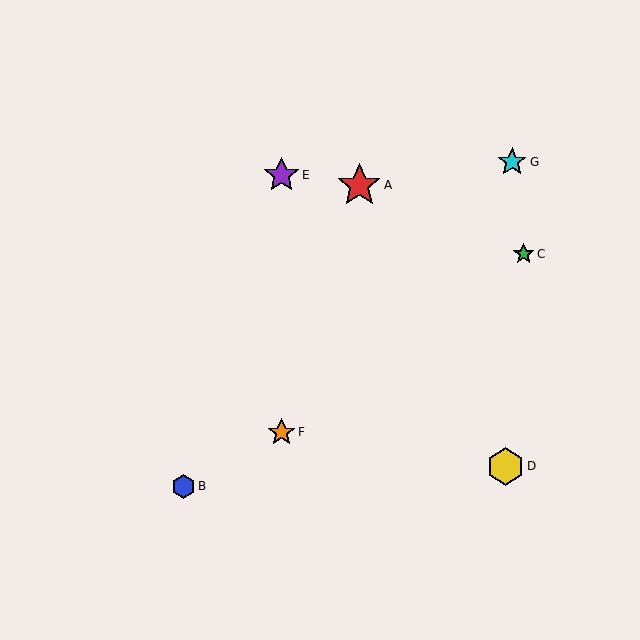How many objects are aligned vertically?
2 objects (E, F) are aligned vertically.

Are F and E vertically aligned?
Yes, both are at x≈282.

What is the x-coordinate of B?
Object B is at x≈183.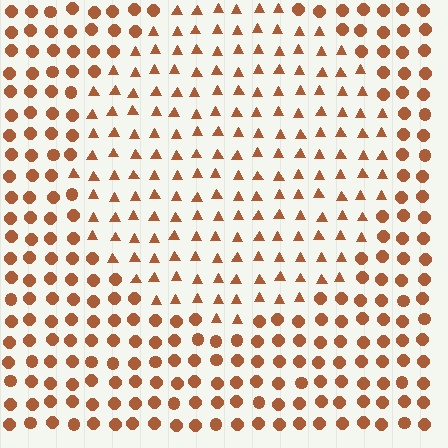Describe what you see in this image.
The image is filled with small brown elements arranged in a uniform grid. A circle-shaped region contains triangles, while the surrounding area contains circles. The boundary is defined purely by the change in element shape.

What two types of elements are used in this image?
The image uses triangles inside the circle region and circles outside it.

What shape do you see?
I see a circle.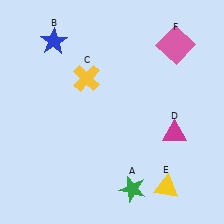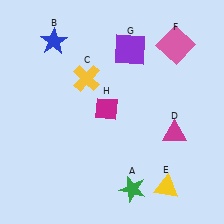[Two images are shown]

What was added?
A purple square (G), a magenta diamond (H) were added in Image 2.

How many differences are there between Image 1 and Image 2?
There are 2 differences between the two images.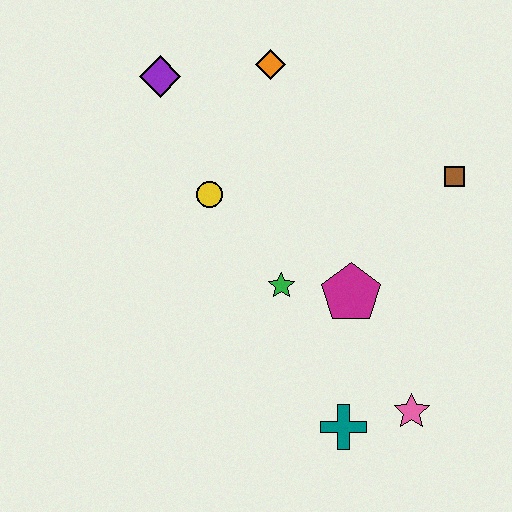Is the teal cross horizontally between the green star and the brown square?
Yes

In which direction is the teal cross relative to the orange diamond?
The teal cross is below the orange diamond.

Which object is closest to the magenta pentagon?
The green star is closest to the magenta pentagon.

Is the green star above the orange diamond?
No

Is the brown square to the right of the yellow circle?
Yes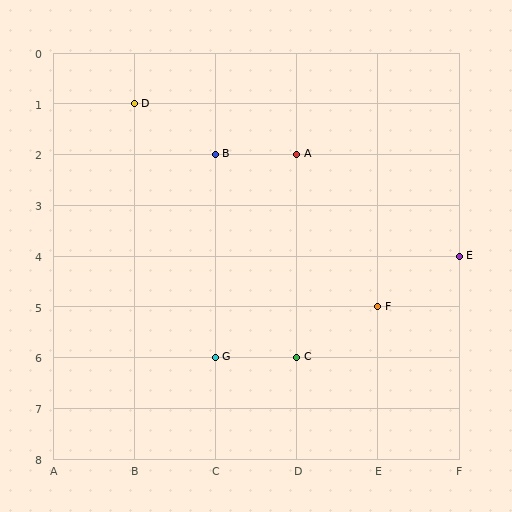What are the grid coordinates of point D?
Point D is at grid coordinates (B, 1).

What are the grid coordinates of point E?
Point E is at grid coordinates (F, 4).